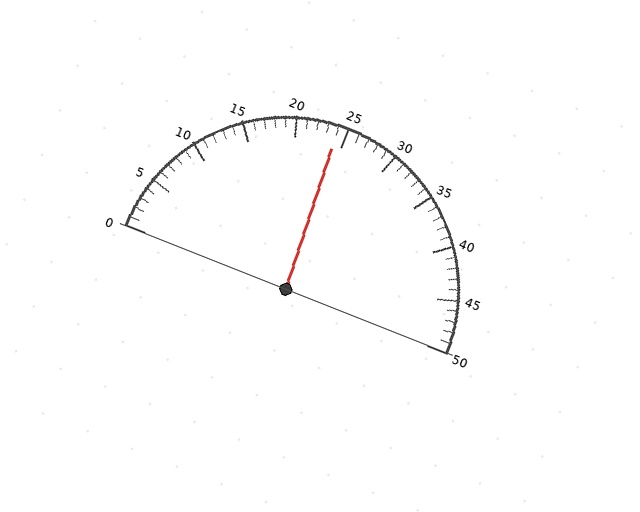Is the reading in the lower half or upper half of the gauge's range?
The reading is in the lower half of the range (0 to 50).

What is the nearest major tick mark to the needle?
The nearest major tick mark is 25.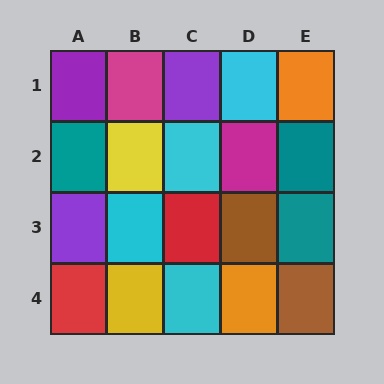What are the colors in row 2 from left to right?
Teal, yellow, cyan, magenta, teal.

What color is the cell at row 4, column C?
Cyan.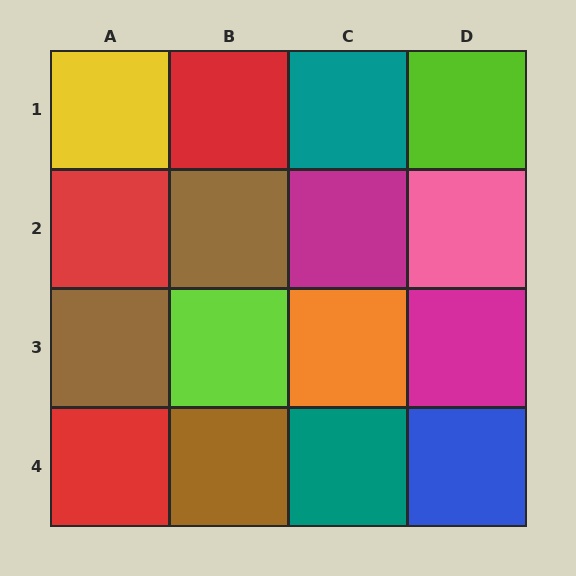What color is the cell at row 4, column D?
Blue.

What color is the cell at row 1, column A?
Yellow.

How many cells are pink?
1 cell is pink.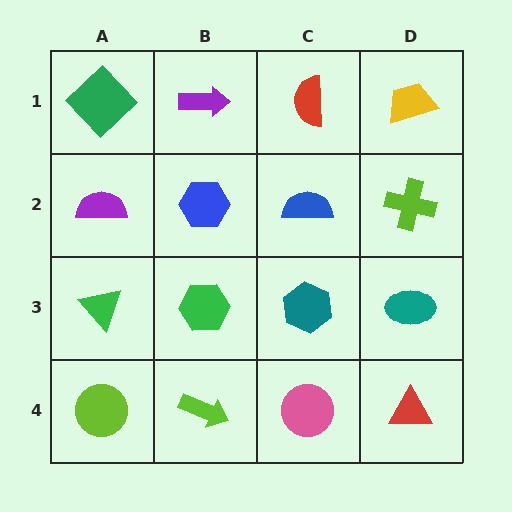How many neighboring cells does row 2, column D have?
3.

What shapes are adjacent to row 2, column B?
A purple arrow (row 1, column B), a green hexagon (row 3, column B), a purple semicircle (row 2, column A), a blue semicircle (row 2, column C).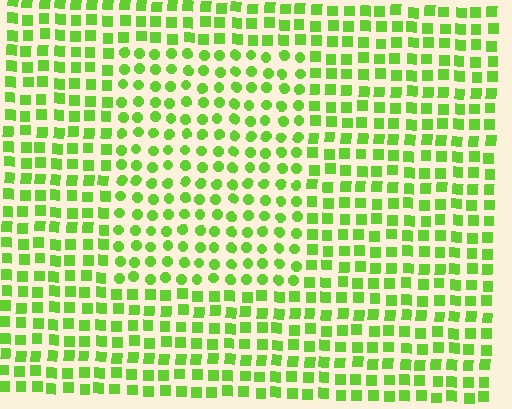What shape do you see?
I see a rectangle.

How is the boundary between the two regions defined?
The boundary is defined by a change in element shape: circles inside vs. squares outside. All elements share the same color and spacing.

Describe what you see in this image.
The image is filled with small lime elements arranged in a uniform grid. A rectangle-shaped region contains circles, while the surrounding area contains squares. The boundary is defined purely by the change in element shape.